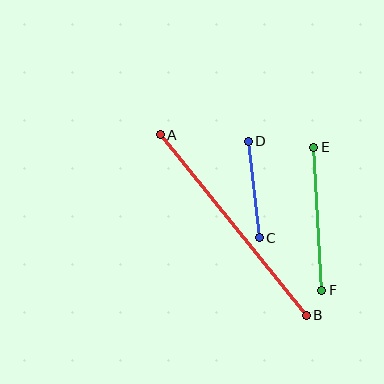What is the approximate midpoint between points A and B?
The midpoint is at approximately (233, 225) pixels.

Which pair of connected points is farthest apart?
Points A and B are farthest apart.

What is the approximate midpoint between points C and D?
The midpoint is at approximately (254, 189) pixels.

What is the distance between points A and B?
The distance is approximately 232 pixels.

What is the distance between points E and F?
The distance is approximately 143 pixels.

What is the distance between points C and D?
The distance is approximately 97 pixels.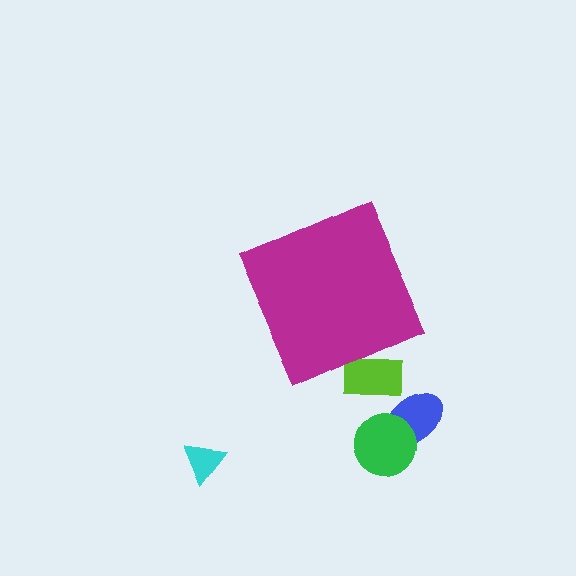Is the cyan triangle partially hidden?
No, the cyan triangle is fully visible.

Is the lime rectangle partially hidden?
Yes, the lime rectangle is partially hidden behind the magenta diamond.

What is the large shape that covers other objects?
A magenta diamond.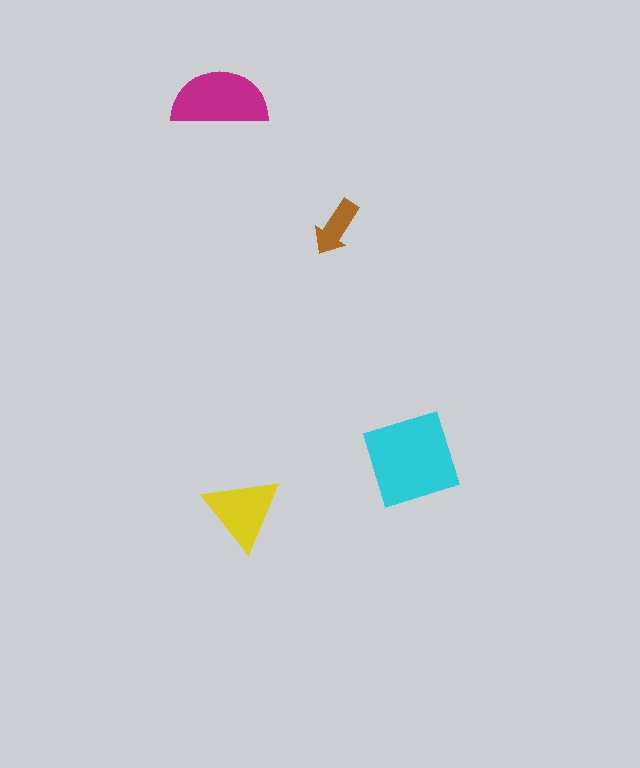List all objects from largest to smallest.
The cyan square, the magenta semicircle, the yellow triangle, the brown arrow.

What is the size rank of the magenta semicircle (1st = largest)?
2nd.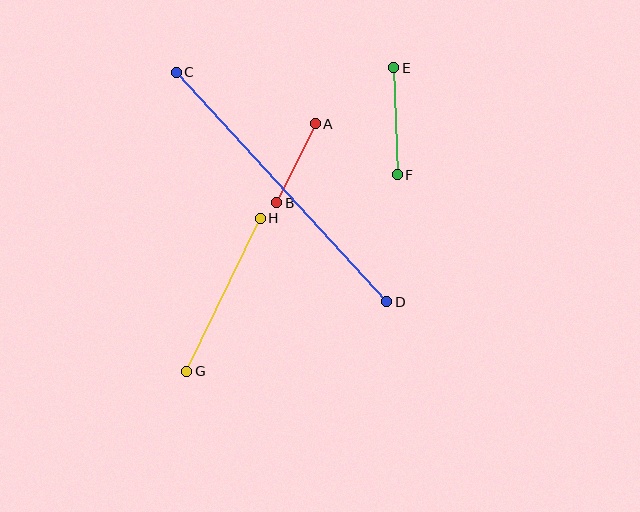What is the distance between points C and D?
The distance is approximately 312 pixels.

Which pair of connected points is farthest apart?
Points C and D are farthest apart.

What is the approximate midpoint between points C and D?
The midpoint is at approximately (282, 187) pixels.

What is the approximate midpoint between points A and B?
The midpoint is at approximately (296, 163) pixels.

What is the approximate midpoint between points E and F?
The midpoint is at approximately (396, 121) pixels.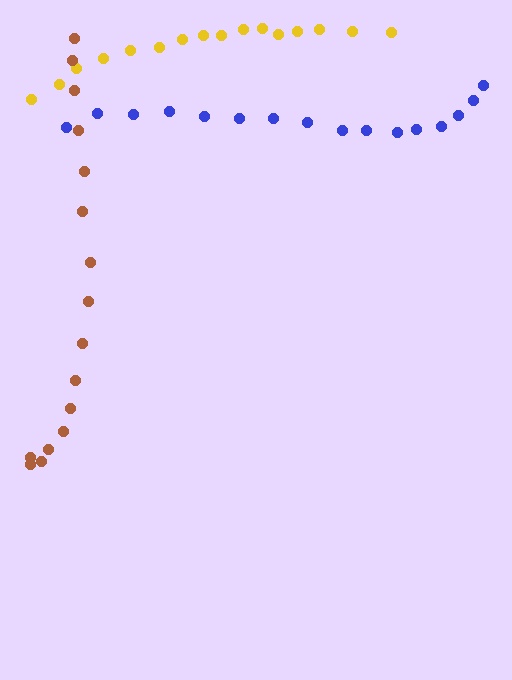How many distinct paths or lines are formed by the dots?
There are 3 distinct paths.